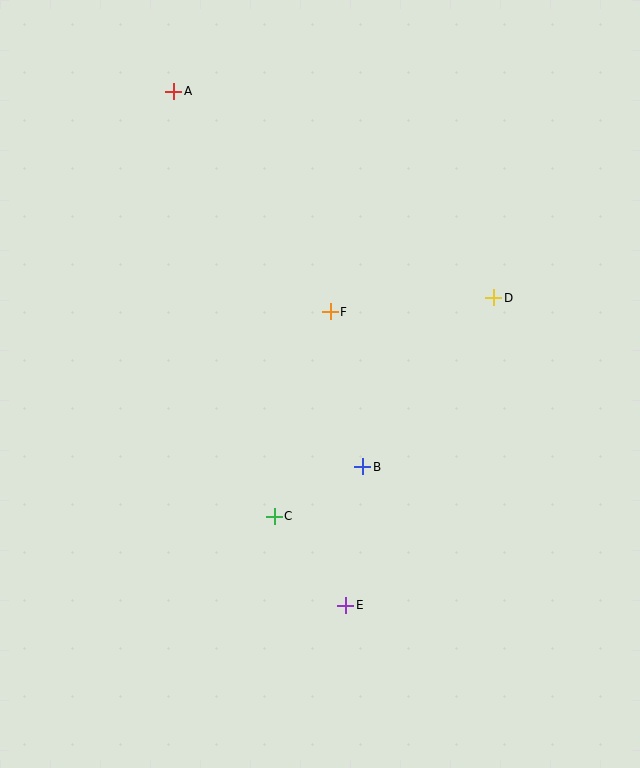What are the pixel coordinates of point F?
Point F is at (330, 312).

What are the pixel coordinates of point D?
Point D is at (494, 298).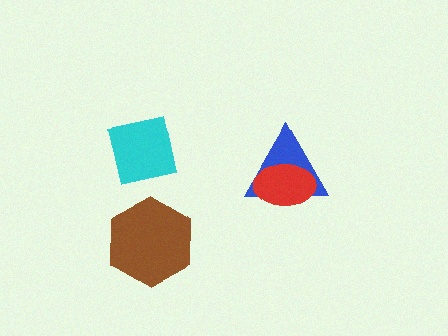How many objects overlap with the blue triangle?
1 object overlaps with the blue triangle.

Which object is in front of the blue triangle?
The red ellipse is in front of the blue triangle.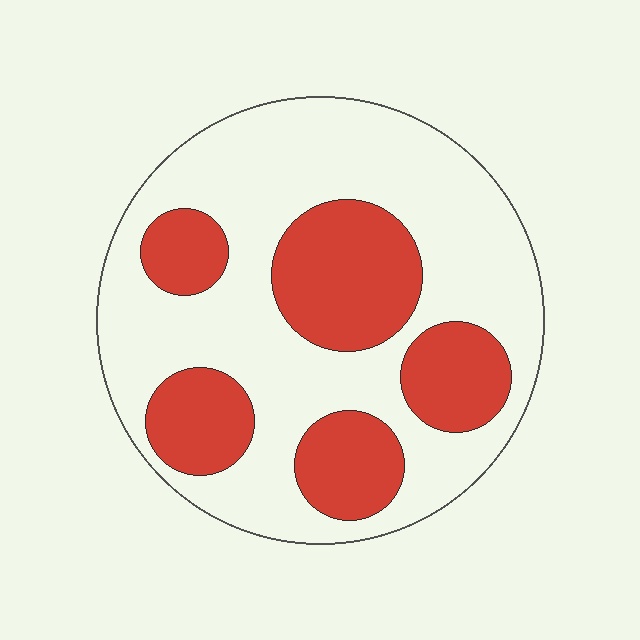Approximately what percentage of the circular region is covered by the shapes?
Approximately 35%.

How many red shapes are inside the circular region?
5.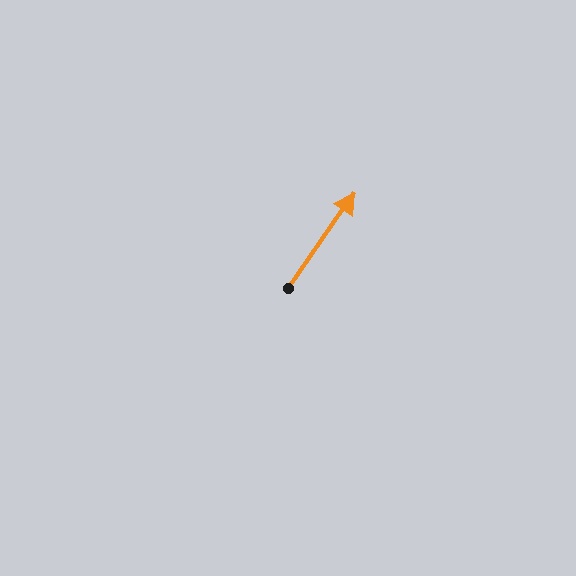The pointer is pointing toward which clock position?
Roughly 1 o'clock.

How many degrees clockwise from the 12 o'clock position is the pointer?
Approximately 35 degrees.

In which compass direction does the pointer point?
Northeast.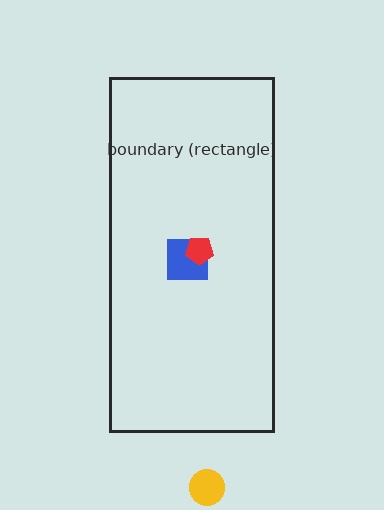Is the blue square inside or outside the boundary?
Inside.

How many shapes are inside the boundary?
2 inside, 1 outside.